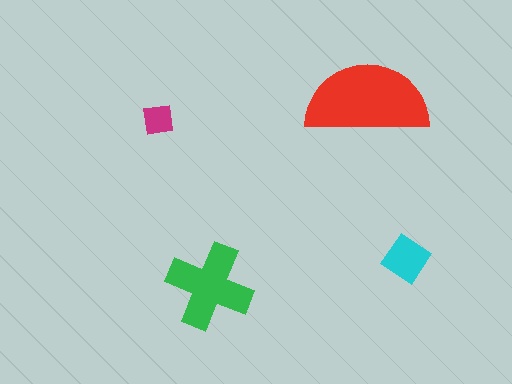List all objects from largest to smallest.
The red semicircle, the green cross, the cyan diamond, the magenta square.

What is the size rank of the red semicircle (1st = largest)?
1st.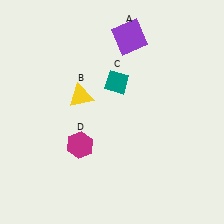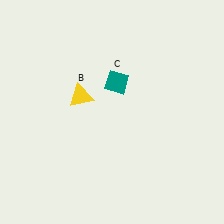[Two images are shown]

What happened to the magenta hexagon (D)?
The magenta hexagon (D) was removed in Image 2. It was in the bottom-left area of Image 1.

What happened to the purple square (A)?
The purple square (A) was removed in Image 2. It was in the top-right area of Image 1.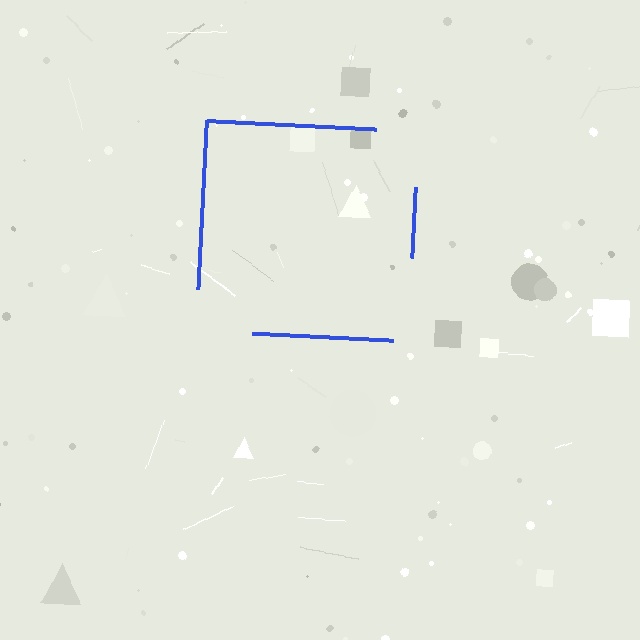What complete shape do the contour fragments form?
The contour fragments form a square.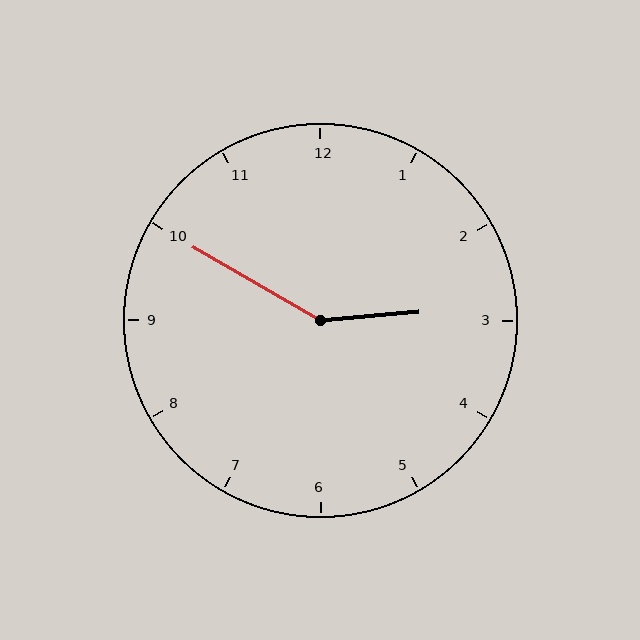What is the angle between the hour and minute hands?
Approximately 145 degrees.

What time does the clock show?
2:50.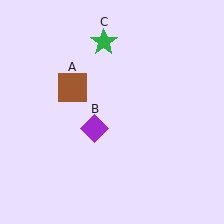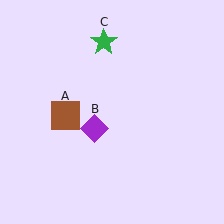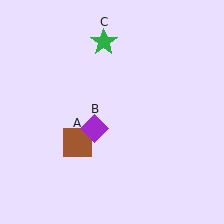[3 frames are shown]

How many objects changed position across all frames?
1 object changed position: brown square (object A).